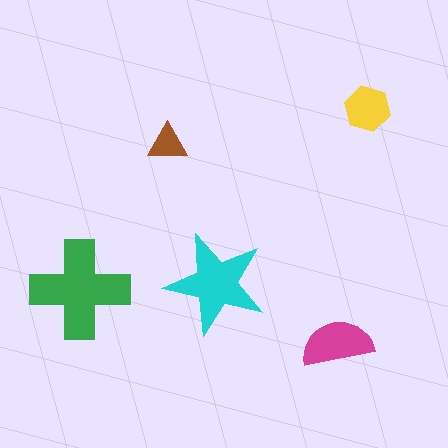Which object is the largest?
The green cross.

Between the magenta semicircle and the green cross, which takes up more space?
The green cross.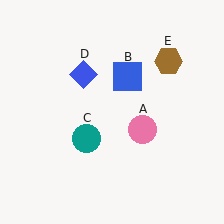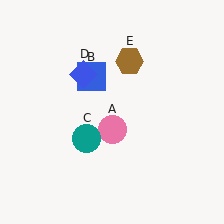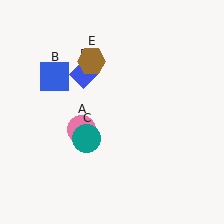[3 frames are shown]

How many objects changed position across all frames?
3 objects changed position: pink circle (object A), blue square (object B), brown hexagon (object E).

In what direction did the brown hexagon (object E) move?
The brown hexagon (object E) moved left.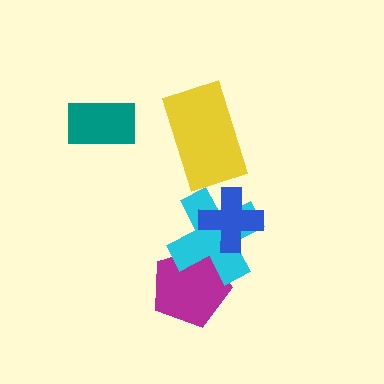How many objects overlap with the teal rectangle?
0 objects overlap with the teal rectangle.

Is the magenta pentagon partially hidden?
Yes, it is partially covered by another shape.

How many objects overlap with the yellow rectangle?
0 objects overlap with the yellow rectangle.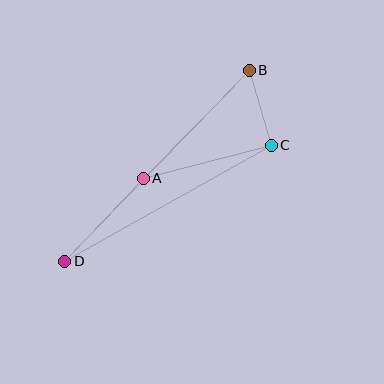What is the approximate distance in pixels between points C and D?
The distance between C and D is approximately 237 pixels.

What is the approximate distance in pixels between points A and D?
The distance between A and D is approximately 114 pixels.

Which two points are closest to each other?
Points B and C are closest to each other.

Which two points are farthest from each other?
Points B and D are farthest from each other.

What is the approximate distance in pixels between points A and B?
The distance between A and B is approximately 151 pixels.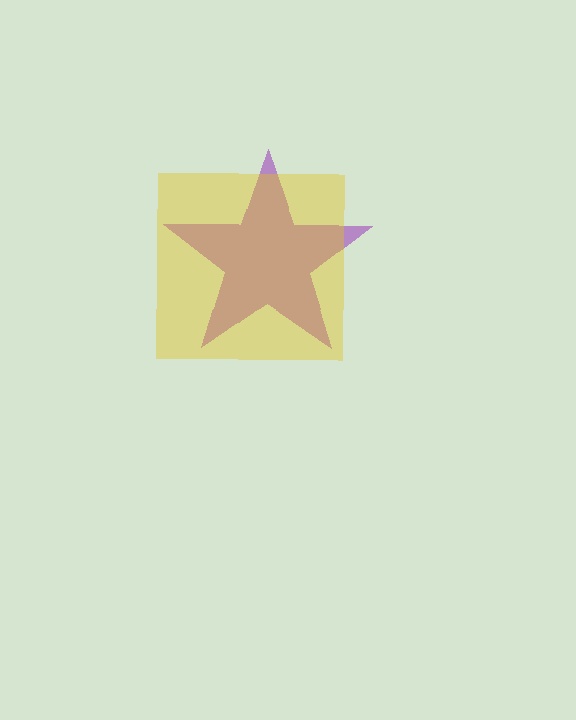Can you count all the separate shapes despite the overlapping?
Yes, there are 2 separate shapes.